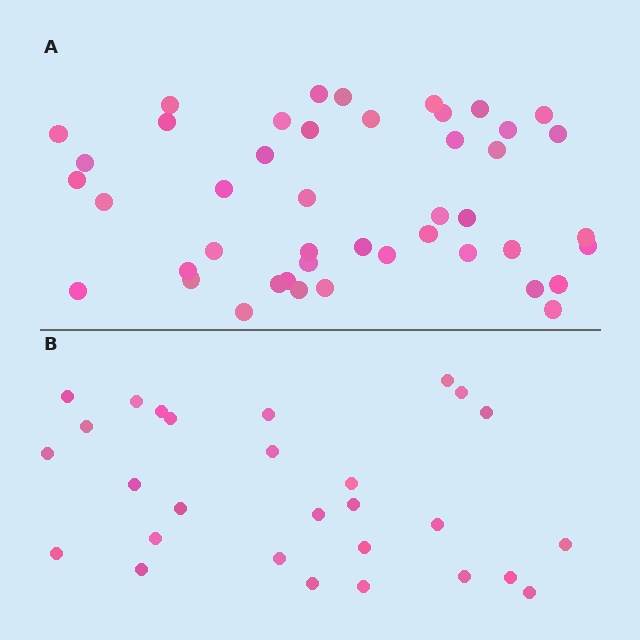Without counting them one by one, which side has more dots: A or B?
Region A (the top region) has more dots.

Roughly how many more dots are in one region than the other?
Region A has approximately 15 more dots than region B.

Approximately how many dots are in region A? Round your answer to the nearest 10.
About 40 dots. (The exact count is 45, which rounds to 40.)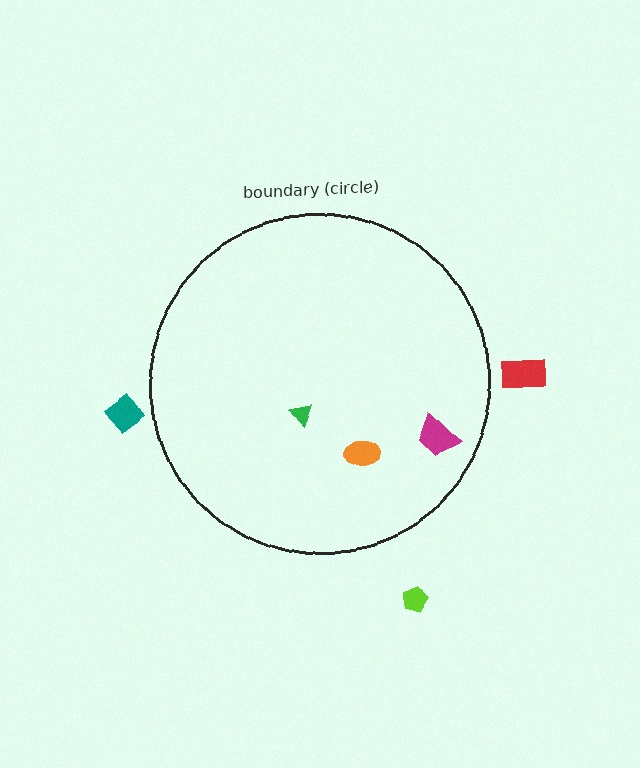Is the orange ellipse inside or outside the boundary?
Inside.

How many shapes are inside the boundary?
3 inside, 3 outside.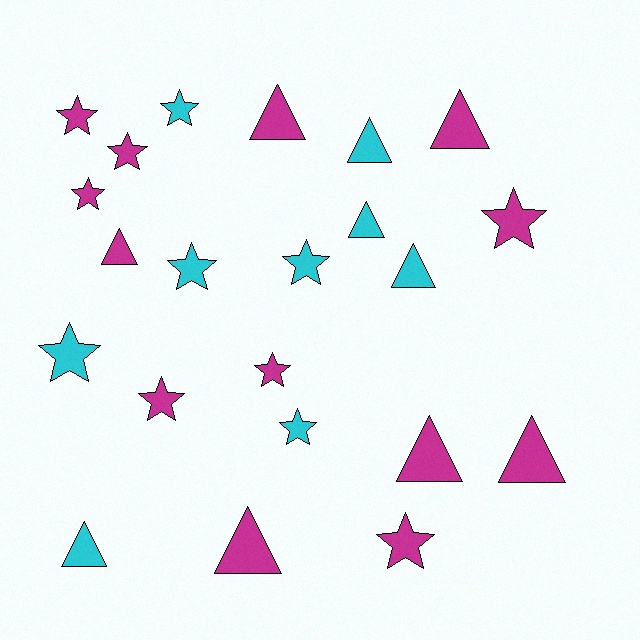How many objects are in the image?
There are 22 objects.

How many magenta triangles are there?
There are 6 magenta triangles.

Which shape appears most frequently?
Star, with 12 objects.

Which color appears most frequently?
Magenta, with 13 objects.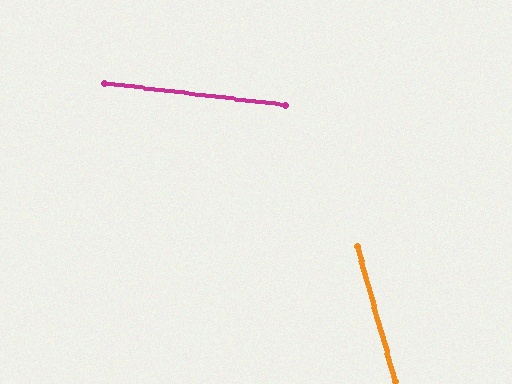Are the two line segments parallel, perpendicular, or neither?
Neither parallel nor perpendicular — they differ by about 67°.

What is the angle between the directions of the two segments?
Approximately 67 degrees.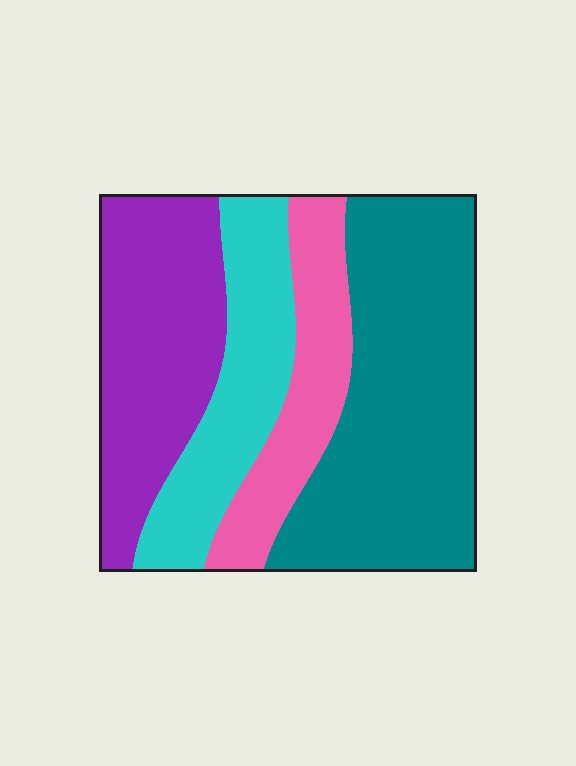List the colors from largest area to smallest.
From largest to smallest: teal, purple, cyan, pink.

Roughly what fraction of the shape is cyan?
Cyan takes up about one fifth (1/5) of the shape.